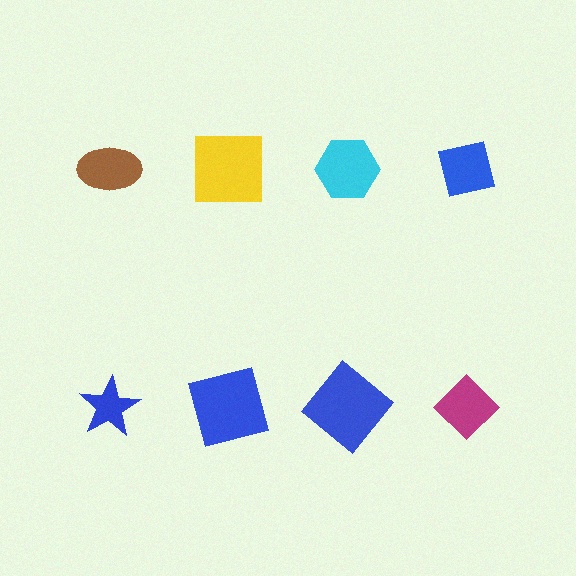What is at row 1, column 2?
A yellow square.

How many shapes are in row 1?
4 shapes.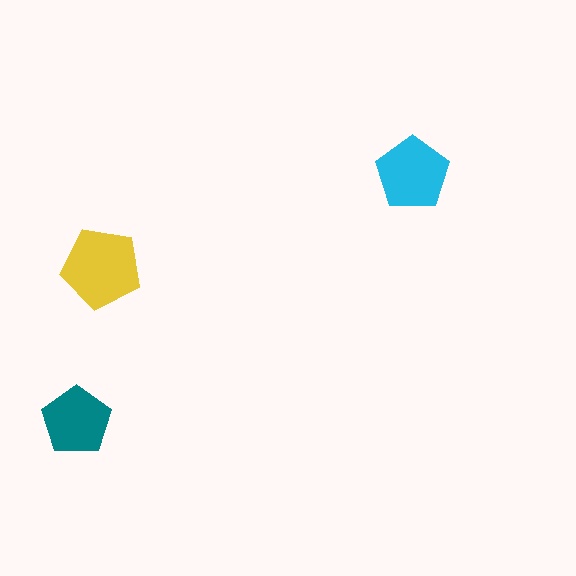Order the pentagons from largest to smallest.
the yellow one, the cyan one, the teal one.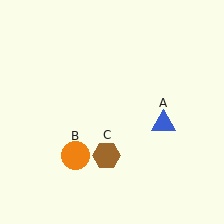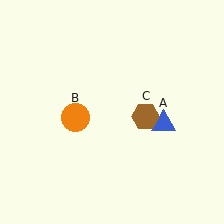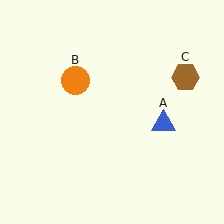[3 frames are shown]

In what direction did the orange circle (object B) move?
The orange circle (object B) moved up.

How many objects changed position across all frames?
2 objects changed position: orange circle (object B), brown hexagon (object C).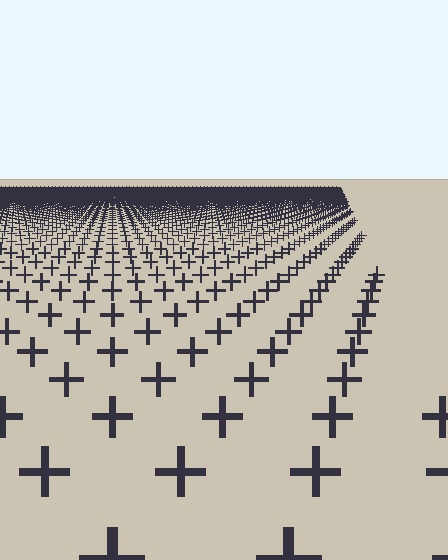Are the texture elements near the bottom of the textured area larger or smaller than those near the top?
Larger. Near the bottom, elements are closer to the viewer and appear at a bigger on-screen size.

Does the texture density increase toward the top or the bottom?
Density increases toward the top.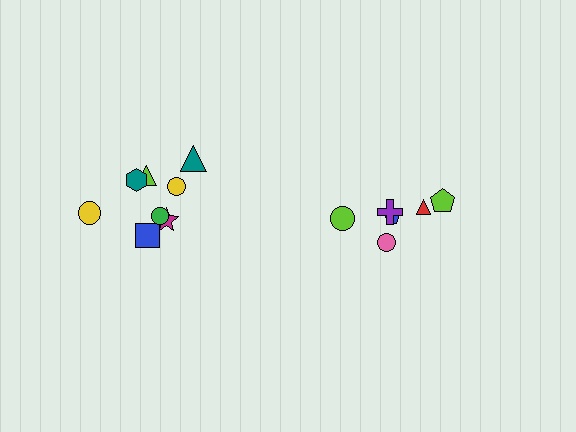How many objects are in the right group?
There are 6 objects.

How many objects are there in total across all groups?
There are 14 objects.